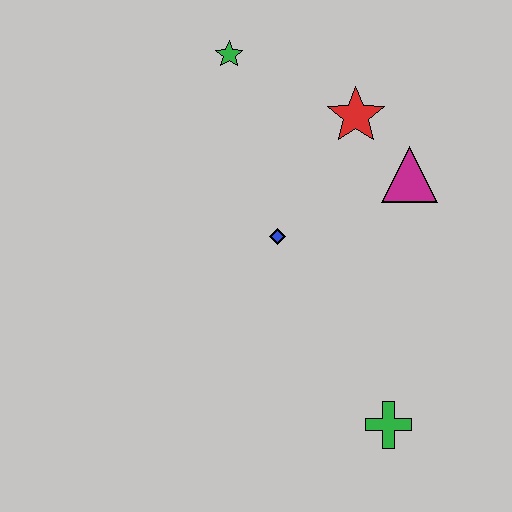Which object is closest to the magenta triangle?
The red star is closest to the magenta triangle.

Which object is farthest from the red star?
The green cross is farthest from the red star.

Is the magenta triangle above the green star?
No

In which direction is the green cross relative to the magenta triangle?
The green cross is below the magenta triangle.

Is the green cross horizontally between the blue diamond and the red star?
No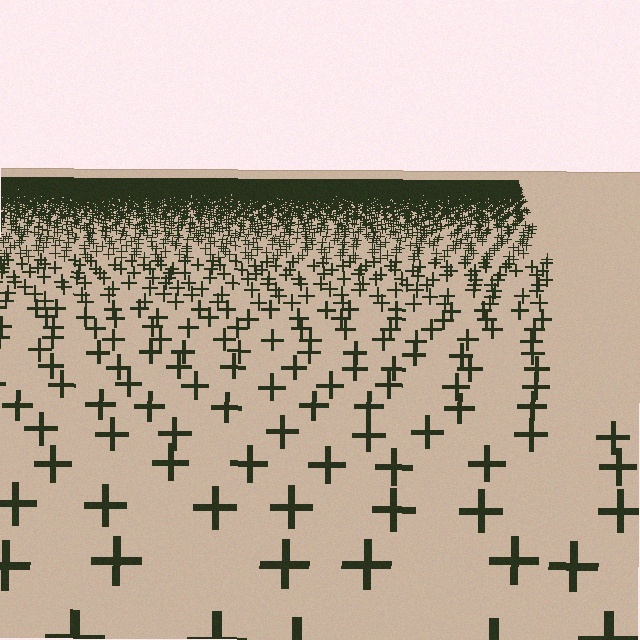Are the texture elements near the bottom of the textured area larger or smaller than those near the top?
Larger. Near the bottom, elements are closer to the viewer and appear at a bigger on-screen size.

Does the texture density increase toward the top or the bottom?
Density increases toward the top.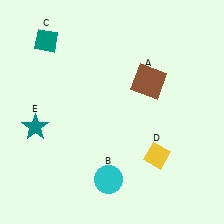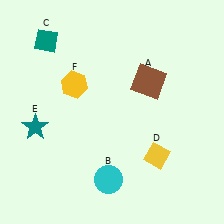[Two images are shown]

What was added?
A yellow hexagon (F) was added in Image 2.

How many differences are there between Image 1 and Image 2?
There is 1 difference between the two images.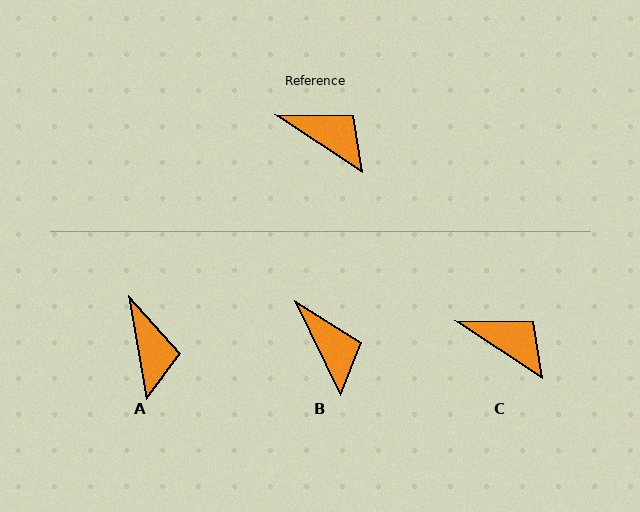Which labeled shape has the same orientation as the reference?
C.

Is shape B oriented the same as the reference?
No, it is off by about 31 degrees.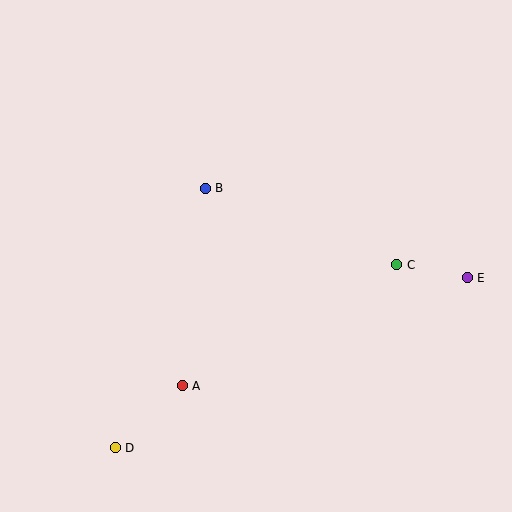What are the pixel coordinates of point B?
Point B is at (205, 188).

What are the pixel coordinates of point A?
Point A is at (182, 386).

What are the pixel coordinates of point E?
Point E is at (467, 278).